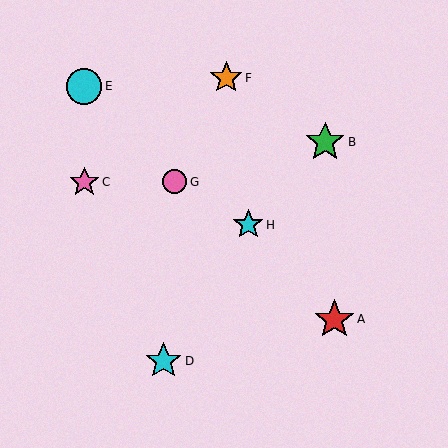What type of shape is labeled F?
Shape F is an orange star.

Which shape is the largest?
The green star (labeled B) is the largest.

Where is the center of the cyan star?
The center of the cyan star is at (248, 225).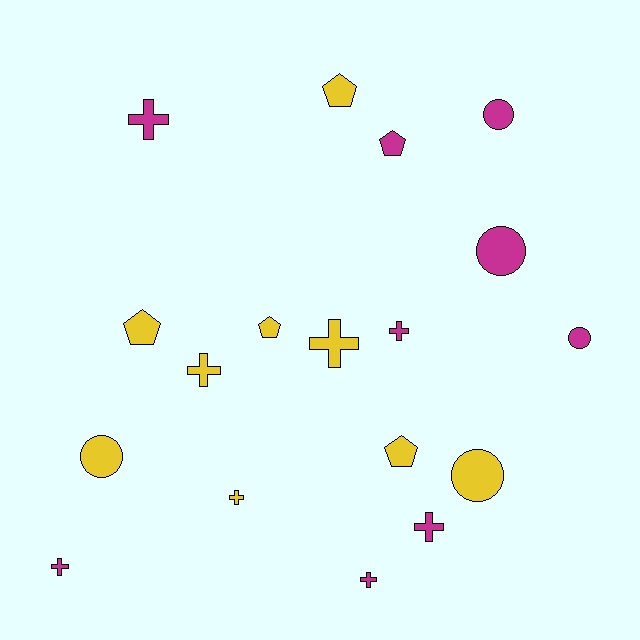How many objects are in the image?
There are 18 objects.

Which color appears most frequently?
Magenta, with 9 objects.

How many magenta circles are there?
There are 3 magenta circles.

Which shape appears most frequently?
Cross, with 8 objects.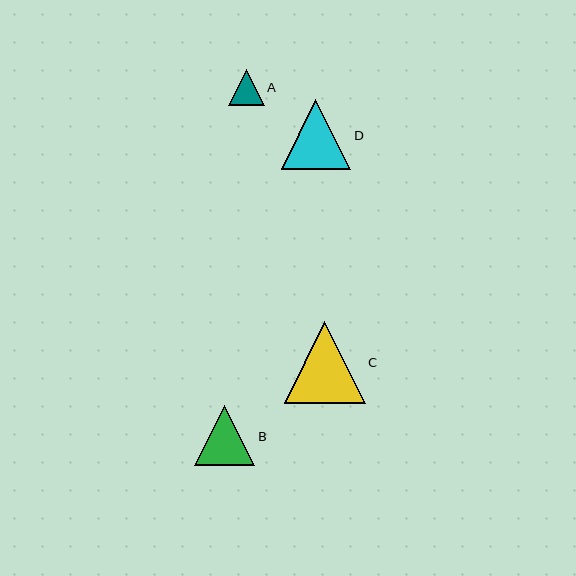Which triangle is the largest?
Triangle C is the largest with a size of approximately 81 pixels.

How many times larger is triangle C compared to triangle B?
Triangle C is approximately 1.4 times the size of triangle B.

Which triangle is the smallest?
Triangle A is the smallest with a size of approximately 36 pixels.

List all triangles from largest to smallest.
From largest to smallest: C, D, B, A.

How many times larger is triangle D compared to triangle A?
Triangle D is approximately 1.9 times the size of triangle A.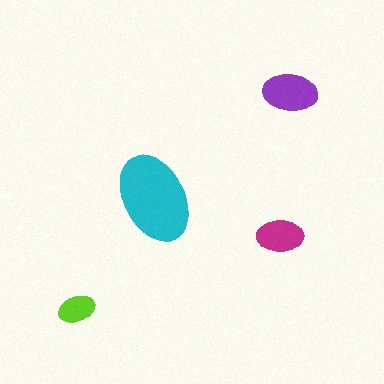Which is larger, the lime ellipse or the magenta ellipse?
The magenta one.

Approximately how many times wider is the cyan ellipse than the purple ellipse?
About 1.5 times wider.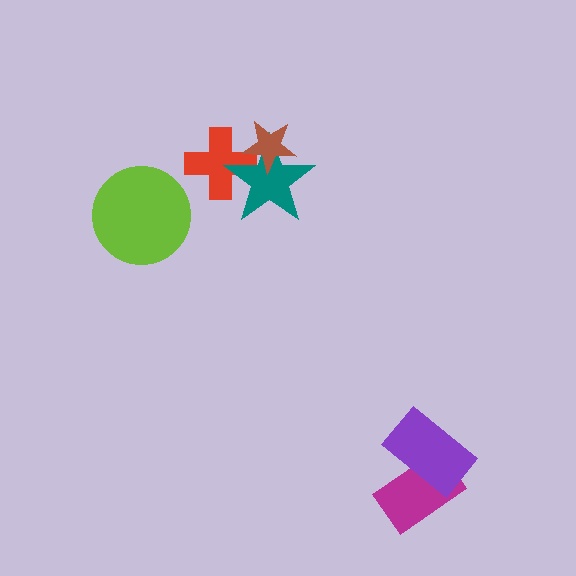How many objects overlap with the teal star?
2 objects overlap with the teal star.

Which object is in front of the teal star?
The brown star is in front of the teal star.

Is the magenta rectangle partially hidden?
Yes, it is partially covered by another shape.